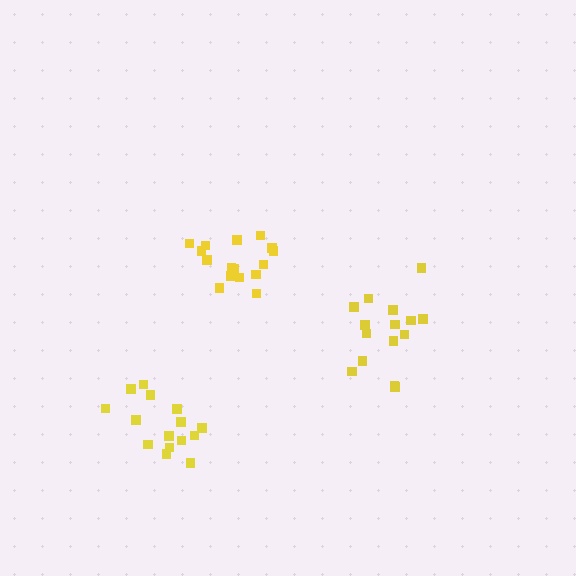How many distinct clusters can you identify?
There are 3 distinct clusters.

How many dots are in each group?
Group 1: 15 dots, Group 2: 17 dots, Group 3: 15 dots (47 total).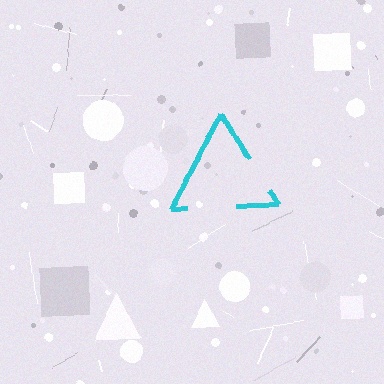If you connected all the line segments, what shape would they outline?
They would outline a triangle.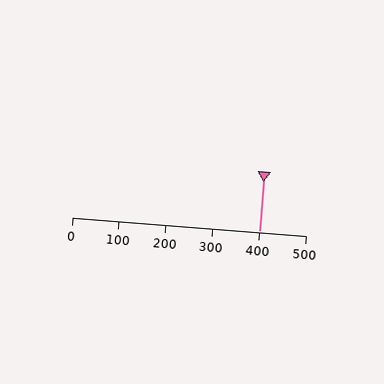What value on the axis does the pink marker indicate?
The marker indicates approximately 400.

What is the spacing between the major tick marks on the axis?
The major ticks are spaced 100 apart.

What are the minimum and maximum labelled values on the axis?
The axis runs from 0 to 500.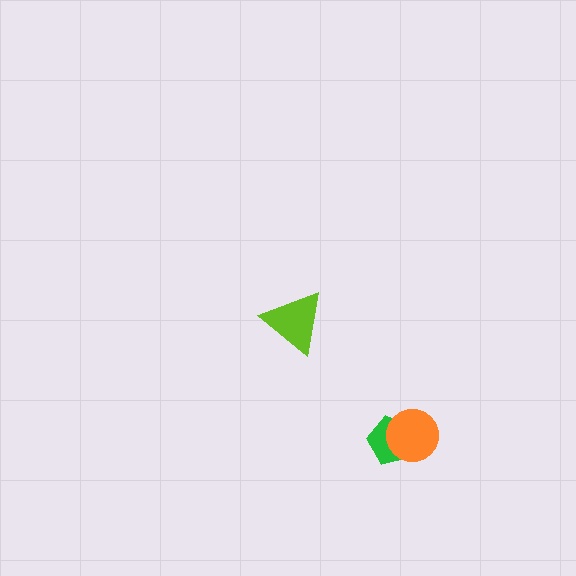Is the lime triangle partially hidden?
No, no other shape covers it.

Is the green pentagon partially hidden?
Yes, it is partially covered by another shape.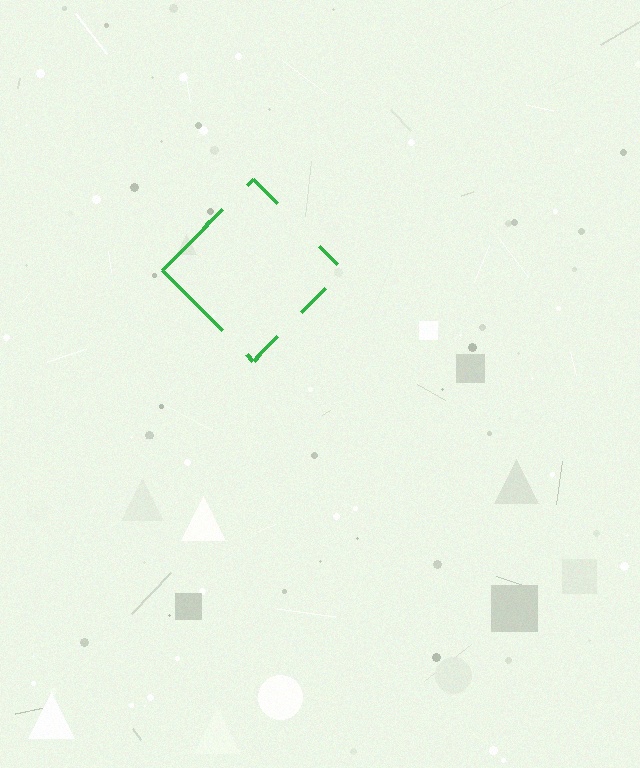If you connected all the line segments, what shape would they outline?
They would outline a diamond.